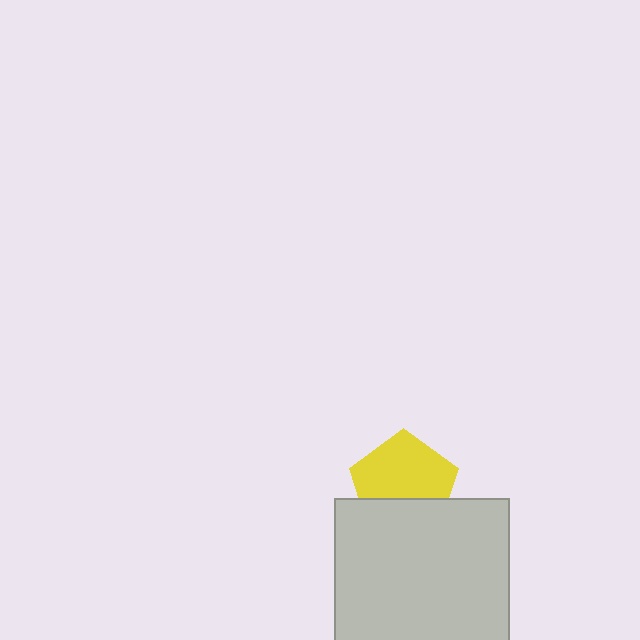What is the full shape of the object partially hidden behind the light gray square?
The partially hidden object is a yellow pentagon.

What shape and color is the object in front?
The object in front is a light gray square.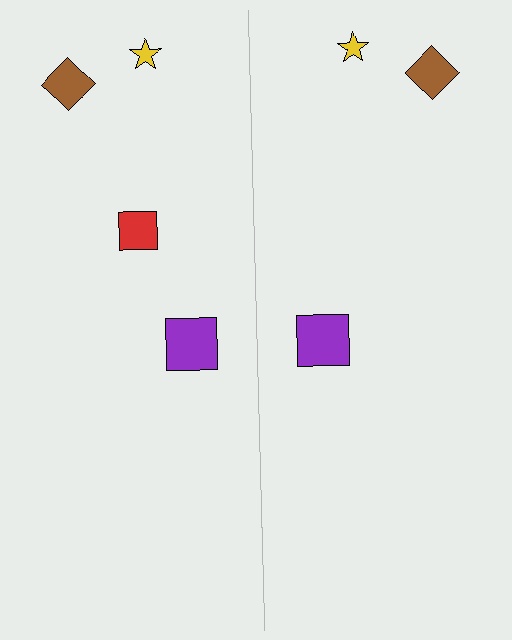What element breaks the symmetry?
A red square is missing from the right side.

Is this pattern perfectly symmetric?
No, the pattern is not perfectly symmetric. A red square is missing from the right side.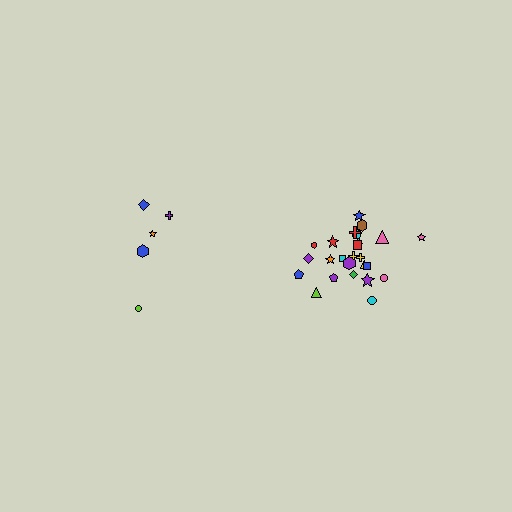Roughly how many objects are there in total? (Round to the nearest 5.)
Roughly 30 objects in total.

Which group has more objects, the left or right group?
The right group.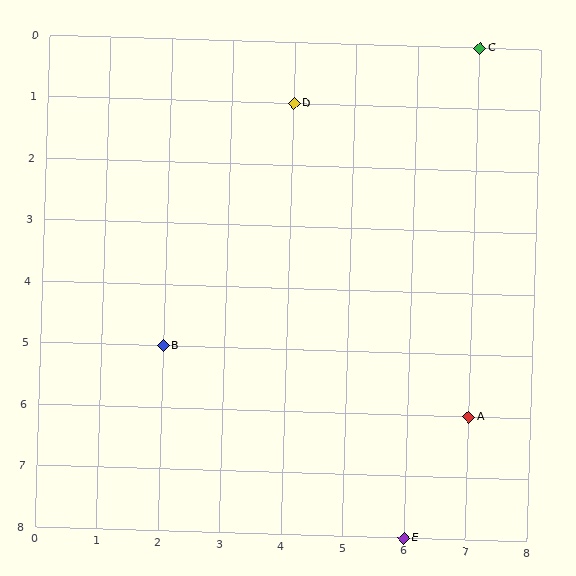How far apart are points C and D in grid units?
Points C and D are 3 columns and 1 row apart (about 3.2 grid units diagonally).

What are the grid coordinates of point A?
Point A is at grid coordinates (7, 6).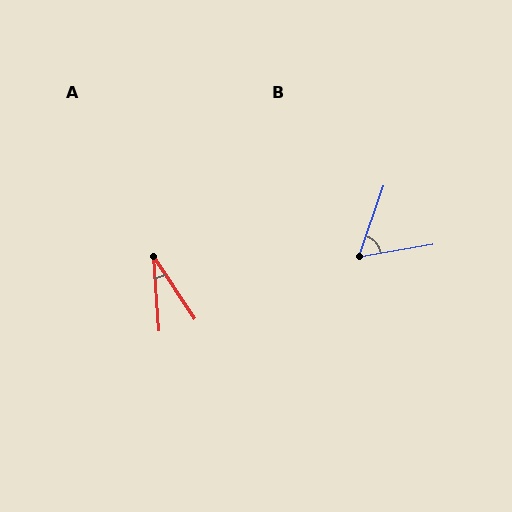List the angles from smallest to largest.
A (30°), B (61°).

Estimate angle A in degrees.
Approximately 30 degrees.